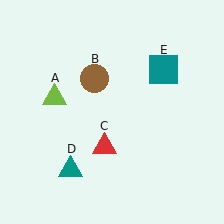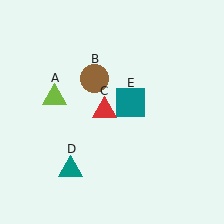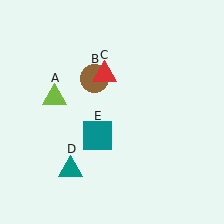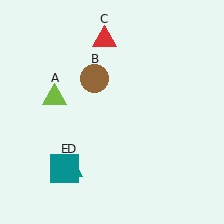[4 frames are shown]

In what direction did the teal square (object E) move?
The teal square (object E) moved down and to the left.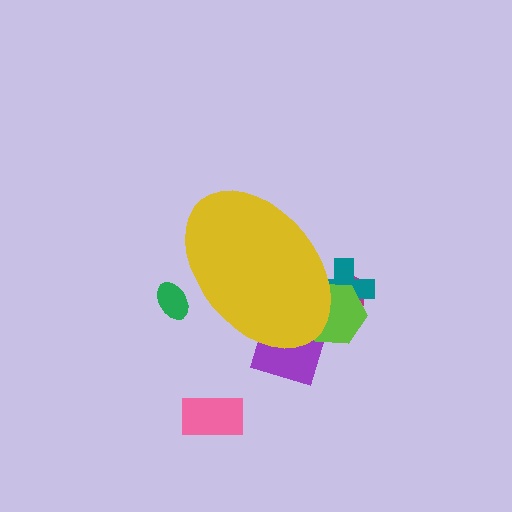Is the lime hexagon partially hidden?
Yes, the lime hexagon is partially hidden behind the yellow ellipse.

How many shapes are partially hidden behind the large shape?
5 shapes are partially hidden.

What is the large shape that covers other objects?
A yellow ellipse.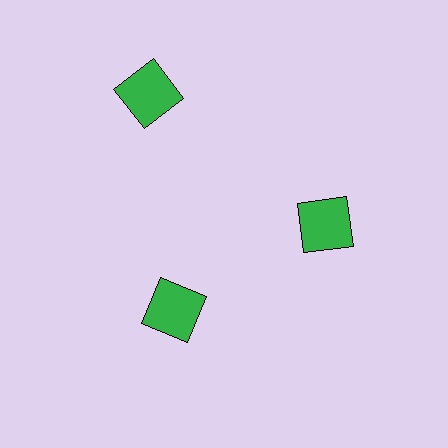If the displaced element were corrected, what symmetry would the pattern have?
It would have 3-fold rotational symmetry — the pattern would map onto itself every 120 degrees.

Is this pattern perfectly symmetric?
No. The 3 green squares are arranged in a ring, but one element near the 11 o'clock position is pushed outward from the center, breaking the 3-fold rotational symmetry.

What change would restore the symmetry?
The symmetry would be restored by moving it inward, back onto the ring so that all 3 squares sit at equal angles and equal distance from the center.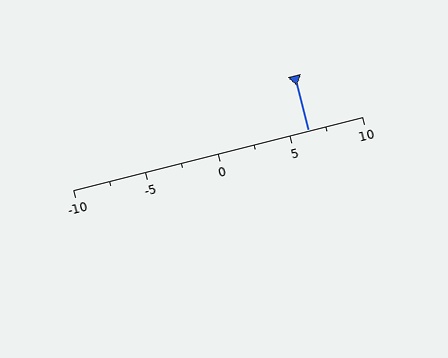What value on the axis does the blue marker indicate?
The marker indicates approximately 6.2.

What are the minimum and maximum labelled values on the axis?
The axis runs from -10 to 10.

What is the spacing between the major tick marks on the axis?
The major ticks are spaced 5 apart.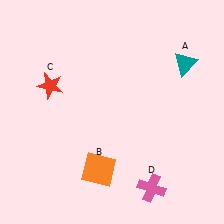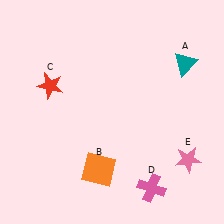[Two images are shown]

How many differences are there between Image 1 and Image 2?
There is 1 difference between the two images.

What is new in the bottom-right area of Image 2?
A pink star (E) was added in the bottom-right area of Image 2.